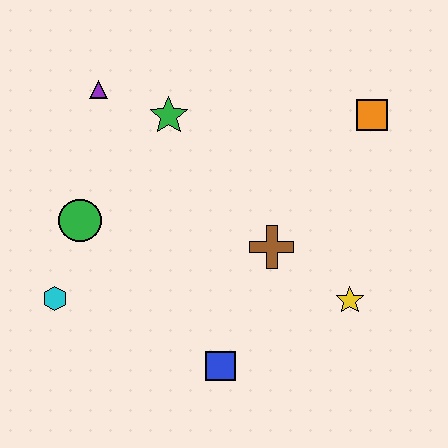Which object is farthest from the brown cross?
The purple triangle is farthest from the brown cross.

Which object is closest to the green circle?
The cyan hexagon is closest to the green circle.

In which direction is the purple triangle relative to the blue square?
The purple triangle is above the blue square.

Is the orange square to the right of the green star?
Yes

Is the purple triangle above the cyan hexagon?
Yes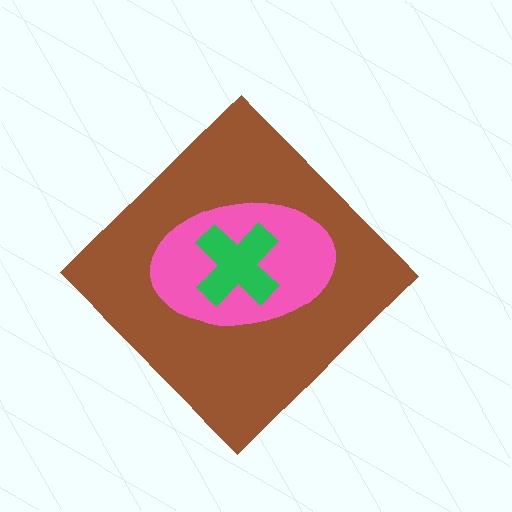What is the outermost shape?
The brown diamond.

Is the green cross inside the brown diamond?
Yes.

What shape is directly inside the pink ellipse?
The green cross.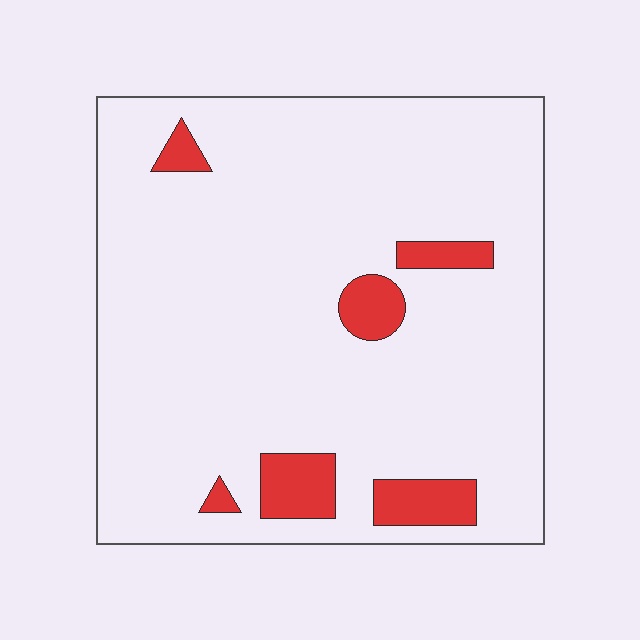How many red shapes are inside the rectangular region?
6.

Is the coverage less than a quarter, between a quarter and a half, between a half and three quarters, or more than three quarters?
Less than a quarter.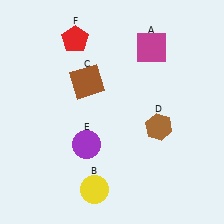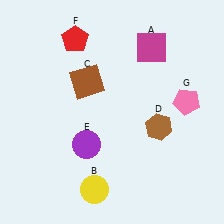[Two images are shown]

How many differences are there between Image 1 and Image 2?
There is 1 difference between the two images.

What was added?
A pink pentagon (G) was added in Image 2.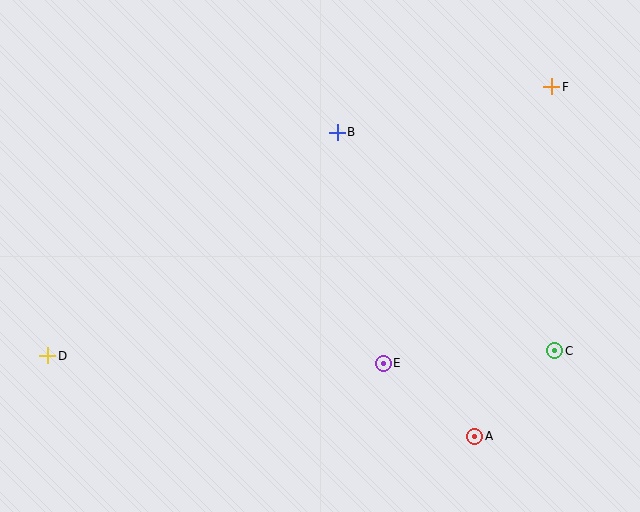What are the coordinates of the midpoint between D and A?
The midpoint between D and A is at (261, 396).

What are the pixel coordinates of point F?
Point F is at (552, 87).